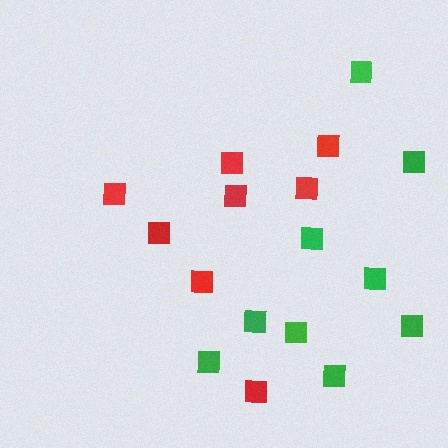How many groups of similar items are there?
There are 2 groups: one group of red squares (8) and one group of green squares (9).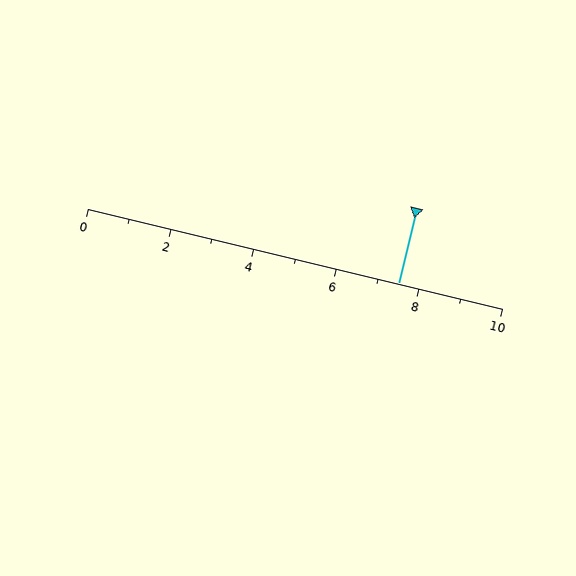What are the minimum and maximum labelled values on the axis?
The axis runs from 0 to 10.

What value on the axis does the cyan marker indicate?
The marker indicates approximately 7.5.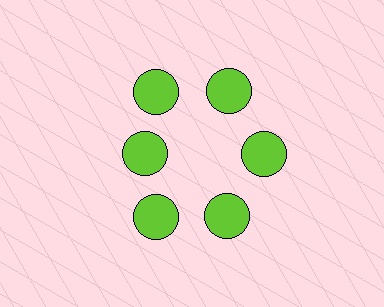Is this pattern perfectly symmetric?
No. The 6 lime circles are arranged in a ring, but one element near the 9 o'clock position is pulled inward toward the center, breaking the 6-fold rotational symmetry.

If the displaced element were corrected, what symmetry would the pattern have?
It would have 6-fold rotational symmetry — the pattern would map onto itself every 60 degrees.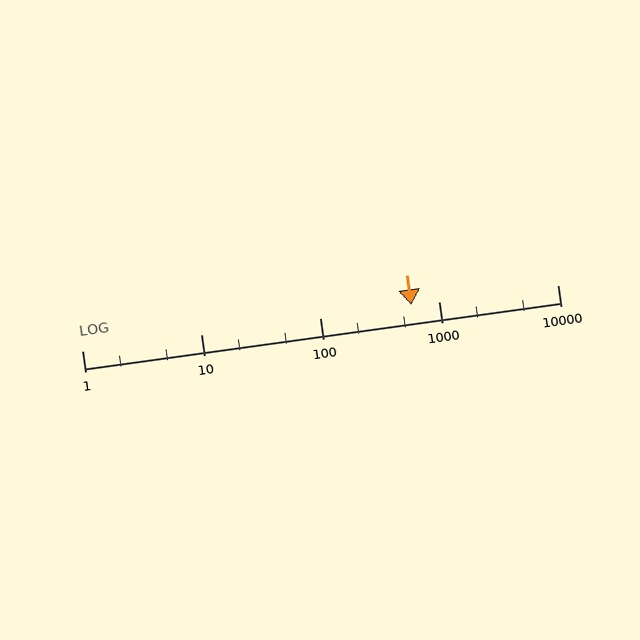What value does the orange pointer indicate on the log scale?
The pointer indicates approximately 590.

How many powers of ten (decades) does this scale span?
The scale spans 4 decades, from 1 to 10000.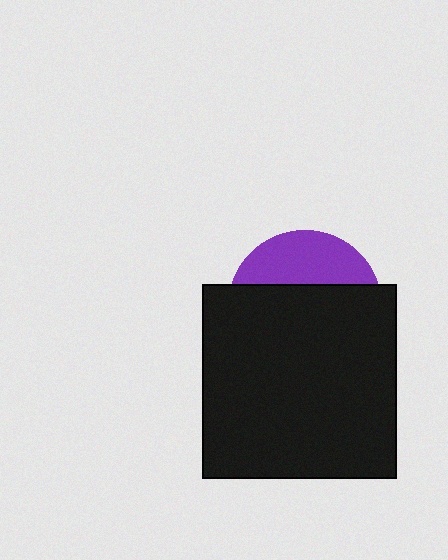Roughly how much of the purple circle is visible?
A small part of it is visible (roughly 31%).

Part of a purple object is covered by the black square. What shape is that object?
It is a circle.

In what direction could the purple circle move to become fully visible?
The purple circle could move up. That would shift it out from behind the black square entirely.